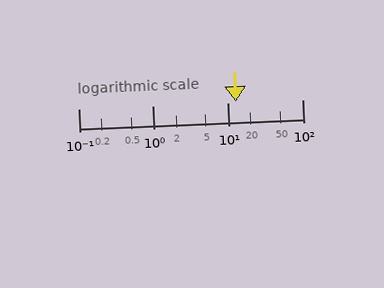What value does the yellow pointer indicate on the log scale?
The pointer indicates approximately 13.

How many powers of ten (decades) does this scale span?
The scale spans 3 decades, from 0.1 to 100.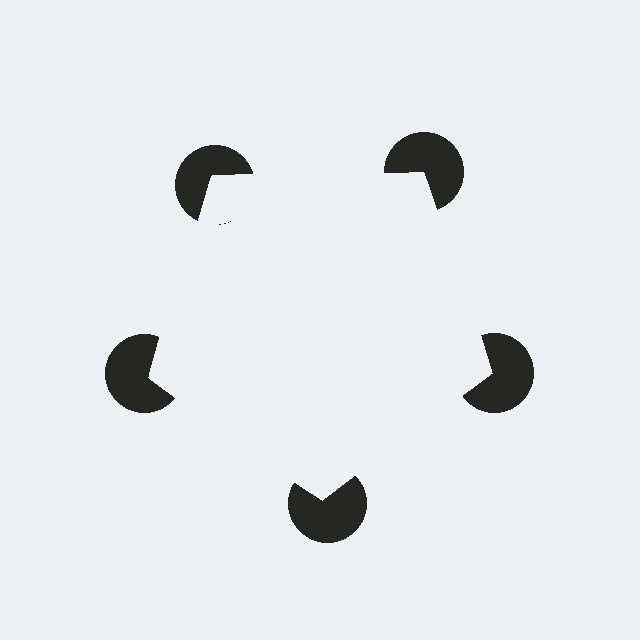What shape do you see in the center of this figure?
An illusory pentagon — its edges are inferred from the aligned wedge cuts in the pac-man discs, not physically drawn.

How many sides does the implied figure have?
5 sides.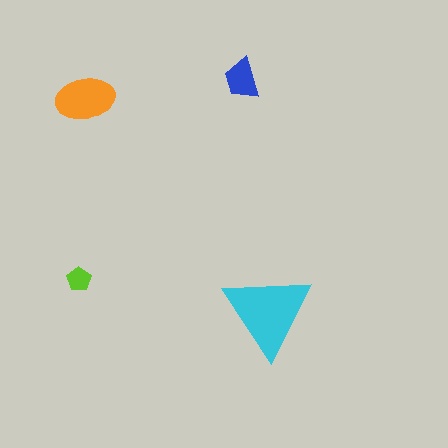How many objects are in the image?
There are 4 objects in the image.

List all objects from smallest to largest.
The lime pentagon, the blue trapezoid, the orange ellipse, the cyan triangle.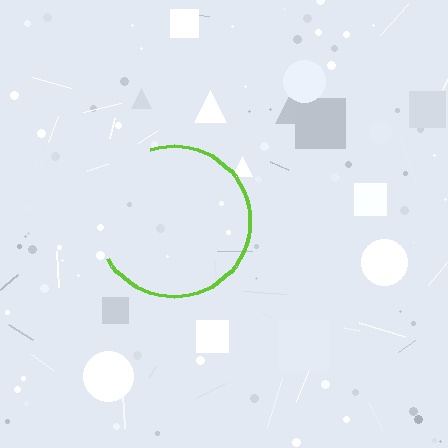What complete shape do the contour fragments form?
The contour fragments form a circle.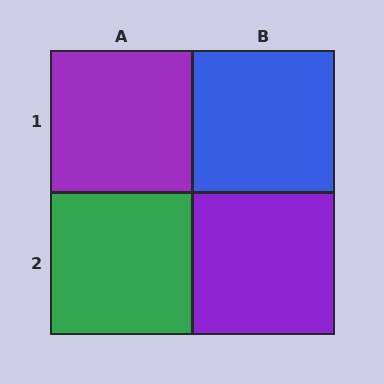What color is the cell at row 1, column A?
Purple.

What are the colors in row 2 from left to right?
Green, purple.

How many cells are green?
1 cell is green.